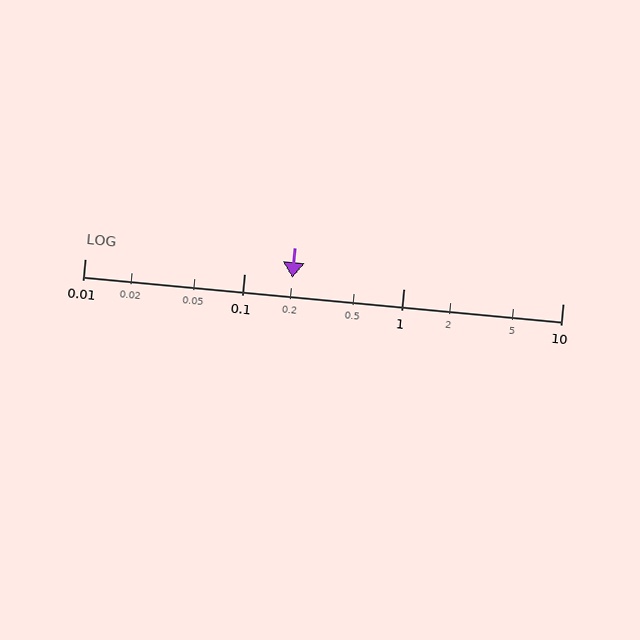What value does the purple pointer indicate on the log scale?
The pointer indicates approximately 0.2.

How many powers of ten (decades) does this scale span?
The scale spans 3 decades, from 0.01 to 10.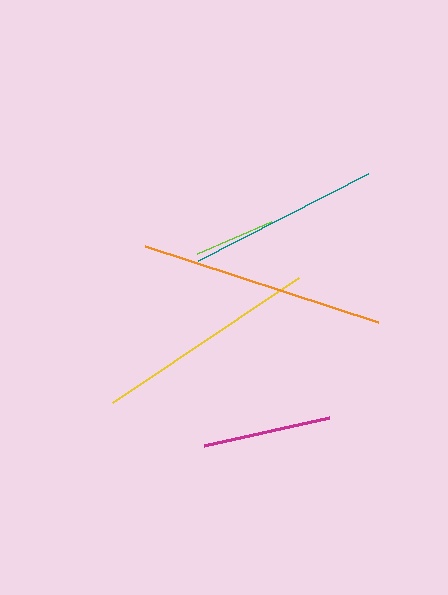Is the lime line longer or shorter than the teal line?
The teal line is longer than the lime line.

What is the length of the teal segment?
The teal segment is approximately 191 pixels long.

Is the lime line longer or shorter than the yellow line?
The yellow line is longer than the lime line.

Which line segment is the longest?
The orange line is the longest at approximately 245 pixels.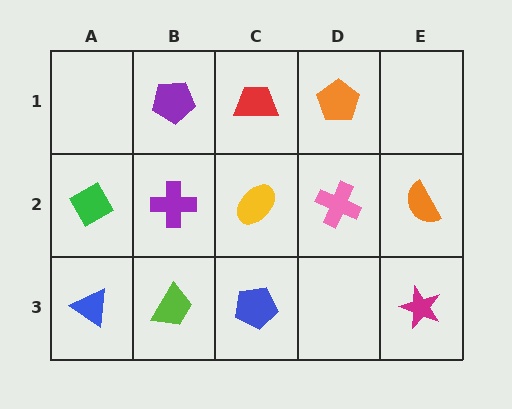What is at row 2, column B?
A purple cross.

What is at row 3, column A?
A blue triangle.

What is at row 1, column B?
A purple pentagon.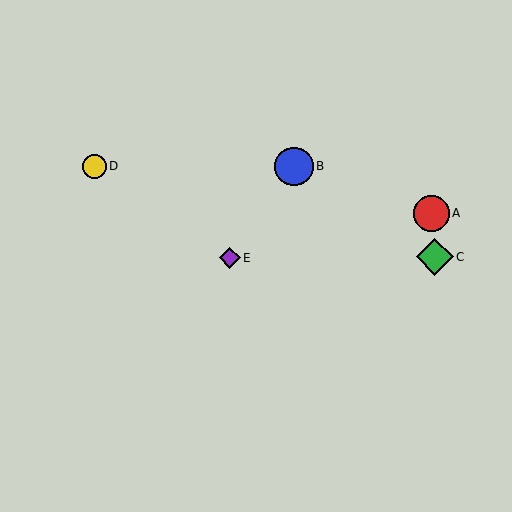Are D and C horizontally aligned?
No, D is at y≈166 and C is at y≈257.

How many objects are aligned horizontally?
2 objects (B, D) are aligned horizontally.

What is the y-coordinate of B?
Object B is at y≈166.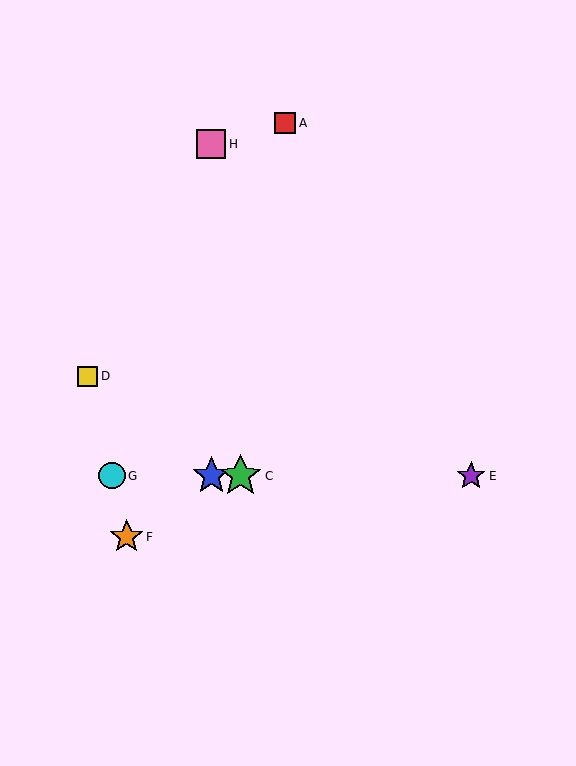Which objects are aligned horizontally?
Objects B, C, E, G are aligned horizontally.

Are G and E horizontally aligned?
Yes, both are at y≈476.